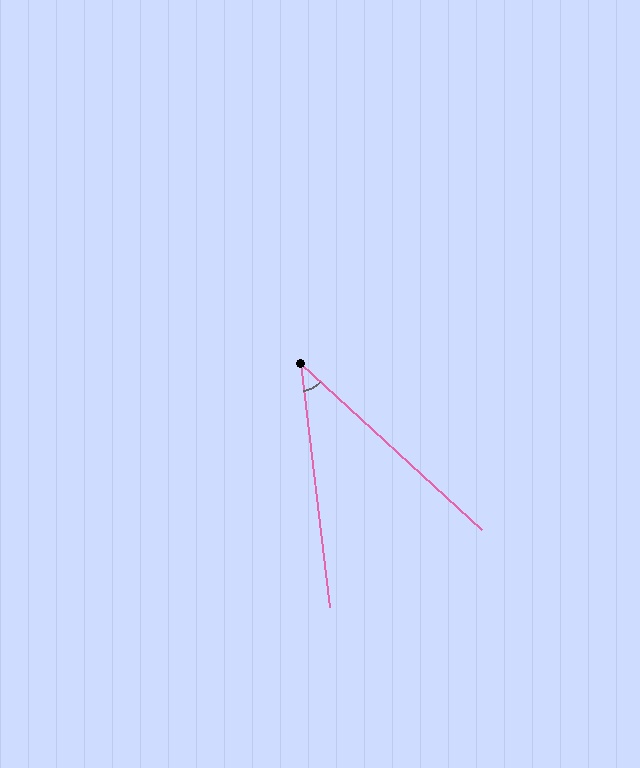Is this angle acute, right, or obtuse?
It is acute.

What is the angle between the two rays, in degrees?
Approximately 41 degrees.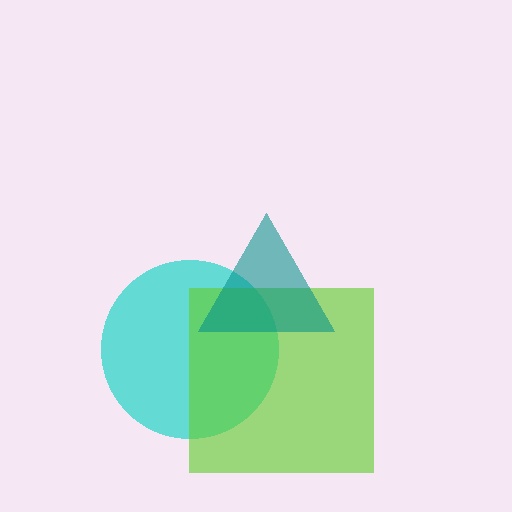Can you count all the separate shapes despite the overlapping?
Yes, there are 3 separate shapes.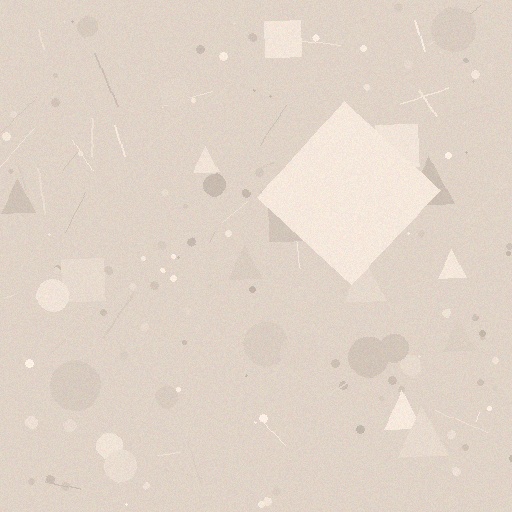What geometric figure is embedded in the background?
A diamond is embedded in the background.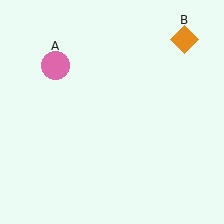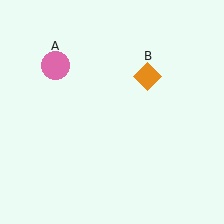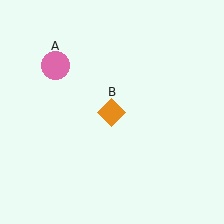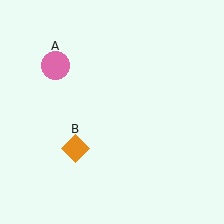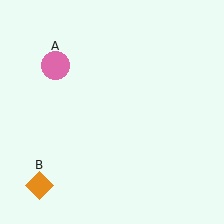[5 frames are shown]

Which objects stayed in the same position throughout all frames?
Pink circle (object A) remained stationary.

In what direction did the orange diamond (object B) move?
The orange diamond (object B) moved down and to the left.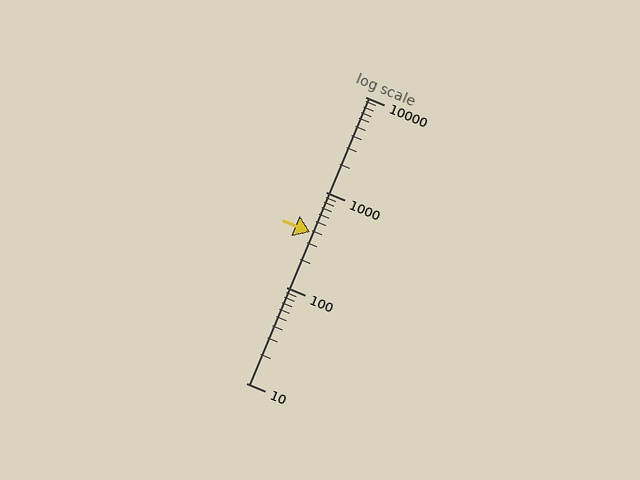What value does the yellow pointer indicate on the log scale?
The pointer indicates approximately 380.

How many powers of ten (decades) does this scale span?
The scale spans 3 decades, from 10 to 10000.